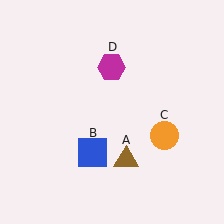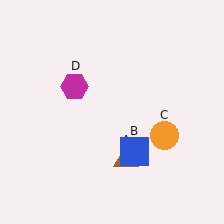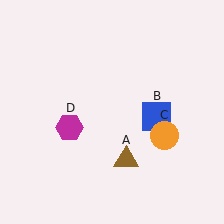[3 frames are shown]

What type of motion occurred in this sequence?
The blue square (object B), magenta hexagon (object D) rotated counterclockwise around the center of the scene.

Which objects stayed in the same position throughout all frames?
Brown triangle (object A) and orange circle (object C) remained stationary.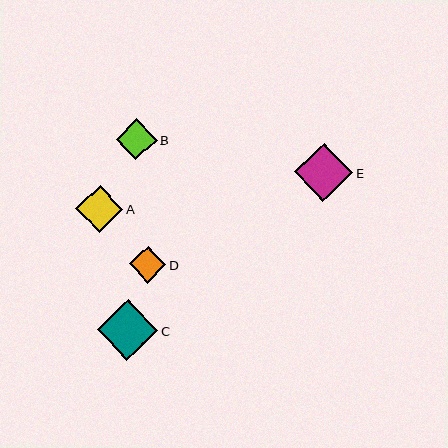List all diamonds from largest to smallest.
From largest to smallest: C, E, A, B, D.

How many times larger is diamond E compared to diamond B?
Diamond E is approximately 1.4 times the size of diamond B.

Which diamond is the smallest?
Diamond D is the smallest with a size of approximately 37 pixels.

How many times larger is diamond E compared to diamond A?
Diamond E is approximately 1.2 times the size of diamond A.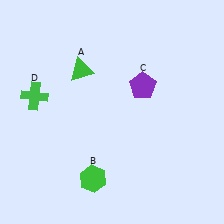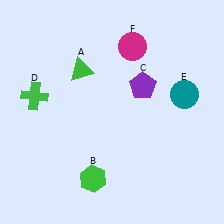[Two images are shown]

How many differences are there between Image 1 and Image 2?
There are 2 differences between the two images.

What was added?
A teal circle (E), a magenta circle (F) were added in Image 2.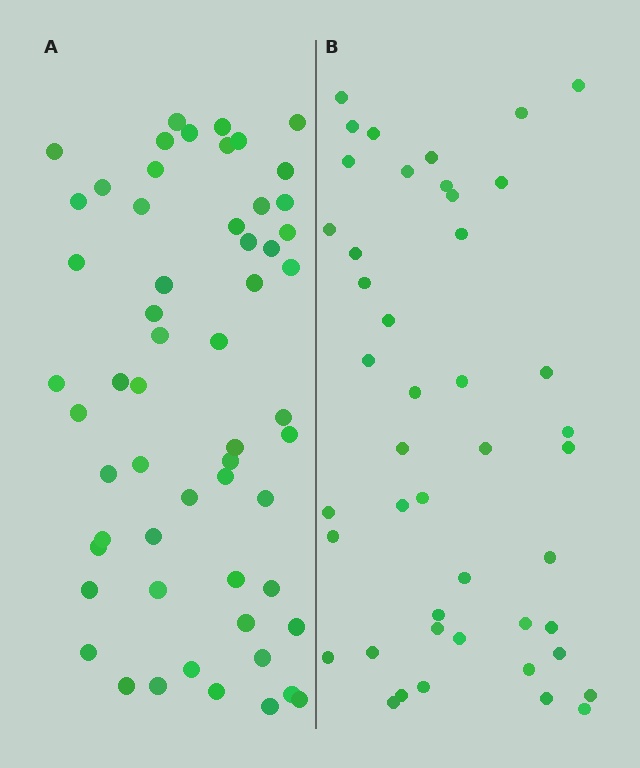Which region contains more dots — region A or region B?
Region A (the left region) has more dots.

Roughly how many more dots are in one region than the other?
Region A has roughly 12 or so more dots than region B.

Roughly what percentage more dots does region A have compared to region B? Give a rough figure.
About 25% more.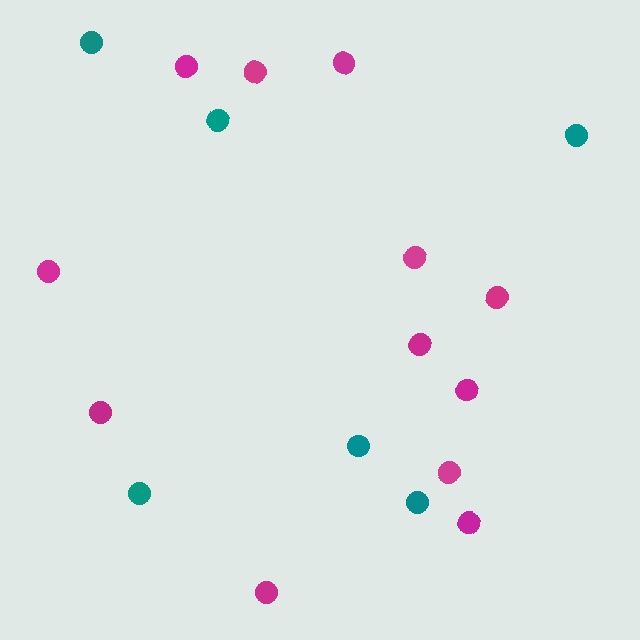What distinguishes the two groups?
There are 2 groups: one group of teal circles (6) and one group of magenta circles (12).